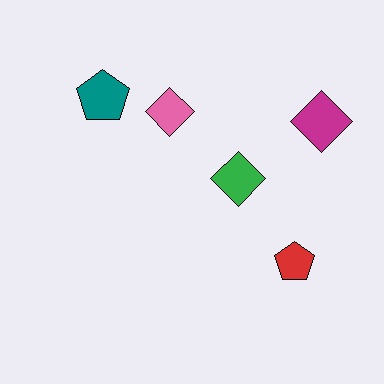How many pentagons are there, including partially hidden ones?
There are 2 pentagons.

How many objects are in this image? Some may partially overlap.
There are 5 objects.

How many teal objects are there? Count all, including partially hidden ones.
There is 1 teal object.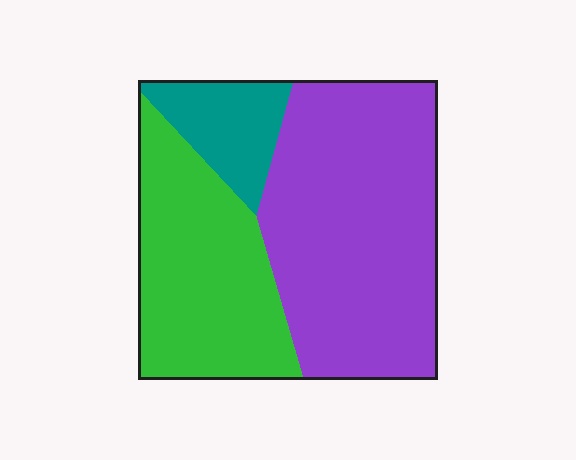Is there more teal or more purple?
Purple.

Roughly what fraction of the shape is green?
Green covers about 35% of the shape.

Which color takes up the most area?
Purple, at roughly 55%.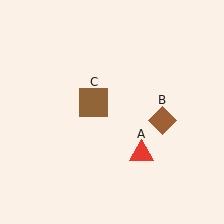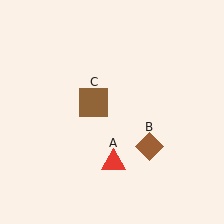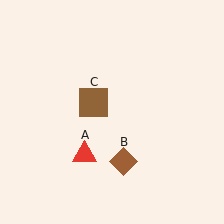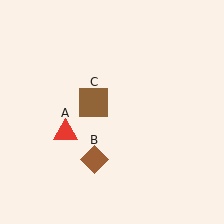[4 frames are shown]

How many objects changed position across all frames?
2 objects changed position: red triangle (object A), brown diamond (object B).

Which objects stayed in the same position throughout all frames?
Brown square (object C) remained stationary.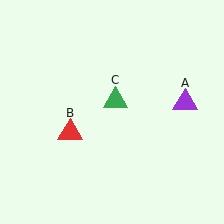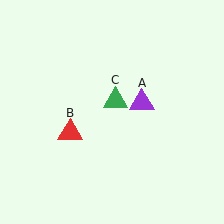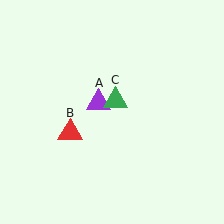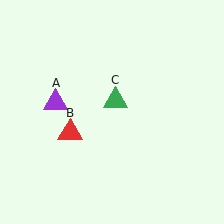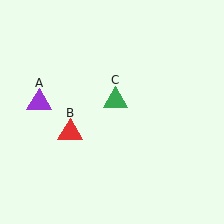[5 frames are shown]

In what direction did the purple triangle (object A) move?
The purple triangle (object A) moved left.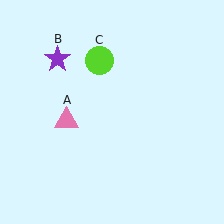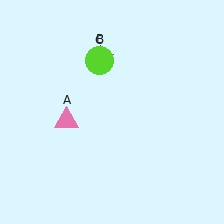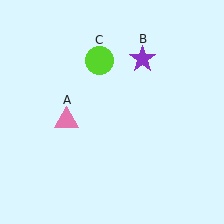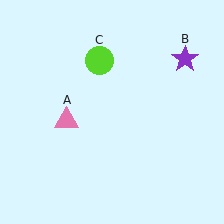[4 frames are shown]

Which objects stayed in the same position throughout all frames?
Pink triangle (object A) and lime circle (object C) remained stationary.